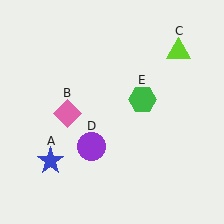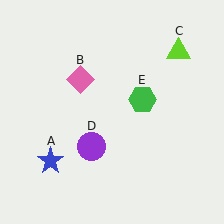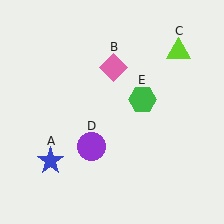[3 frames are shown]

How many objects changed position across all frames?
1 object changed position: pink diamond (object B).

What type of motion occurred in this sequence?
The pink diamond (object B) rotated clockwise around the center of the scene.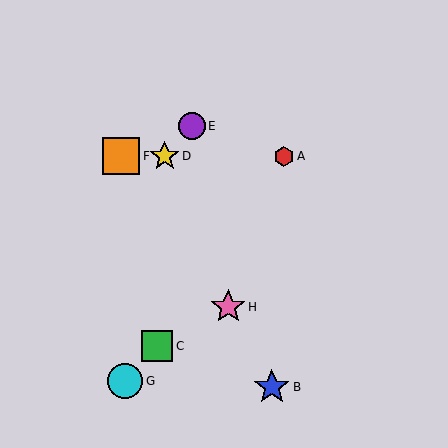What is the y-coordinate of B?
Object B is at y≈387.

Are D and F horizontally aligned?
Yes, both are at y≈156.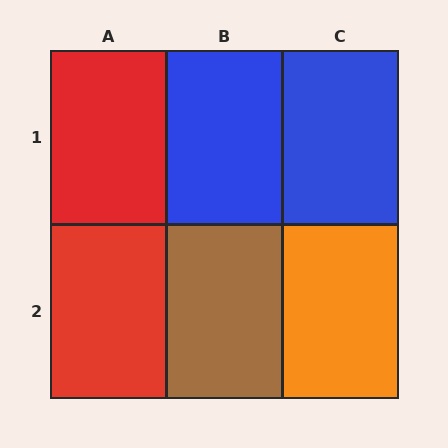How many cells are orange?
1 cell is orange.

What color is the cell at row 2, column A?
Red.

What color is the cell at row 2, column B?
Brown.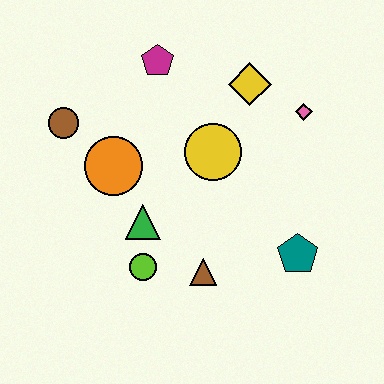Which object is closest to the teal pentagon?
The brown triangle is closest to the teal pentagon.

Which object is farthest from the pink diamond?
The brown circle is farthest from the pink diamond.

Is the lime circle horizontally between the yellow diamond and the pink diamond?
No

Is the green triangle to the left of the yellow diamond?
Yes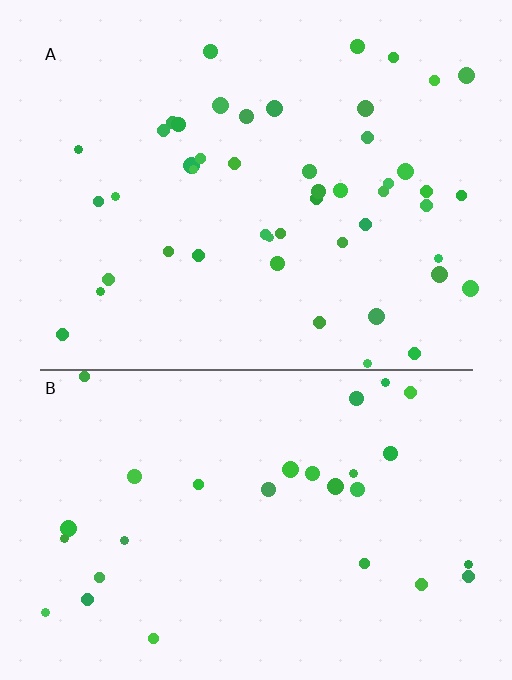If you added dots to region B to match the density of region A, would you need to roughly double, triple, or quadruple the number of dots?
Approximately double.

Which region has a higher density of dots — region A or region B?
A (the top).